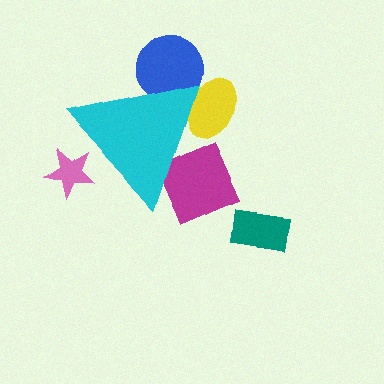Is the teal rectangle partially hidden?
No, the teal rectangle is fully visible.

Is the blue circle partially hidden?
Yes, the blue circle is partially hidden behind the cyan triangle.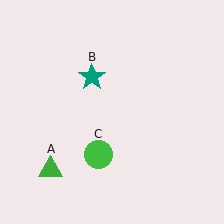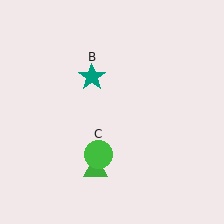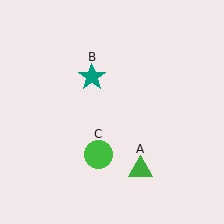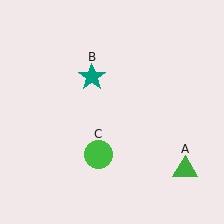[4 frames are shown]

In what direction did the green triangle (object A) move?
The green triangle (object A) moved right.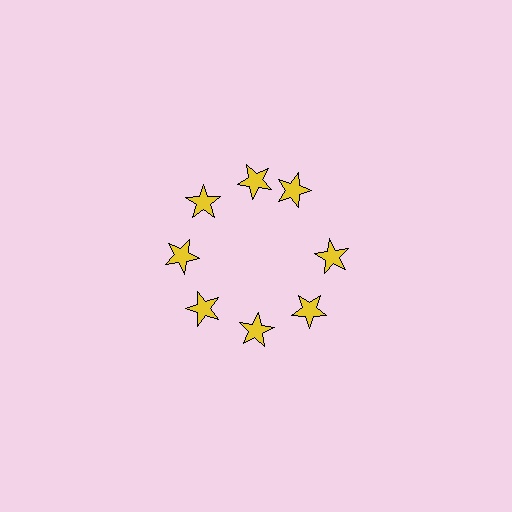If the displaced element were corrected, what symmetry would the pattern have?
It would have 8-fold rotational symmetry — the pattern would map onto itself every 45 degrees.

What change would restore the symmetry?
The symmetry would be restored by rotating it back into even spacing with its neighbors so that all 8 stars sit at equal angles and equal distance from the center.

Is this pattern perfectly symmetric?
No. The 8 yellow stars are arranged in a ring, but one element near the 2 o'clock position is rotated out of alignment along the ring, breaking the 8-fold rotational symmetry.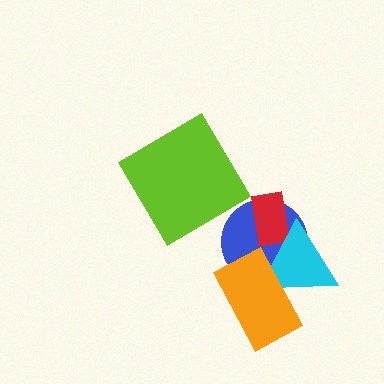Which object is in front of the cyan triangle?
The orange rectangle is in front of the cyan triangle.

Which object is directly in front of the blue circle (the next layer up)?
The red rectangle is directly in front of the blue circle.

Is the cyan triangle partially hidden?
Yes, it is partially covered by another shape.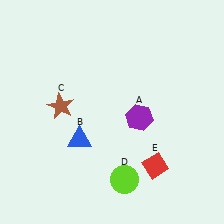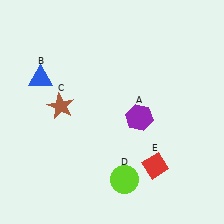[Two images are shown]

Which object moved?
The blue triangle (B) moved up.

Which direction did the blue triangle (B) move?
The blue triangle (B) moved up.